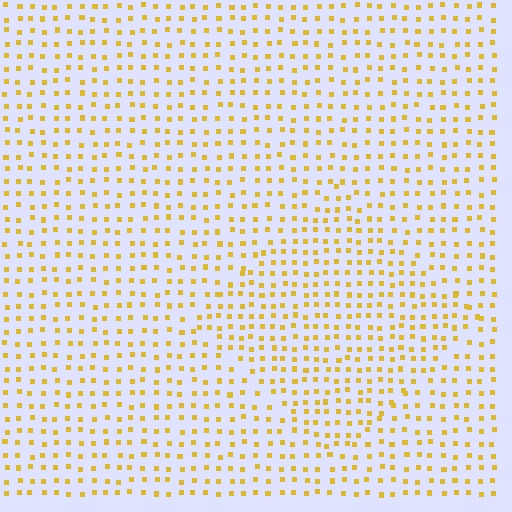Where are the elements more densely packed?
The elements are more densely packed inside the diamond boundary.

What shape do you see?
I see a diamond.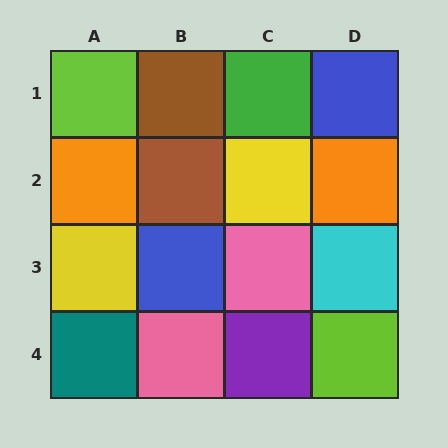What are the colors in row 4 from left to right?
Teal, pink, purple, lime.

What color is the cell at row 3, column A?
Yellow.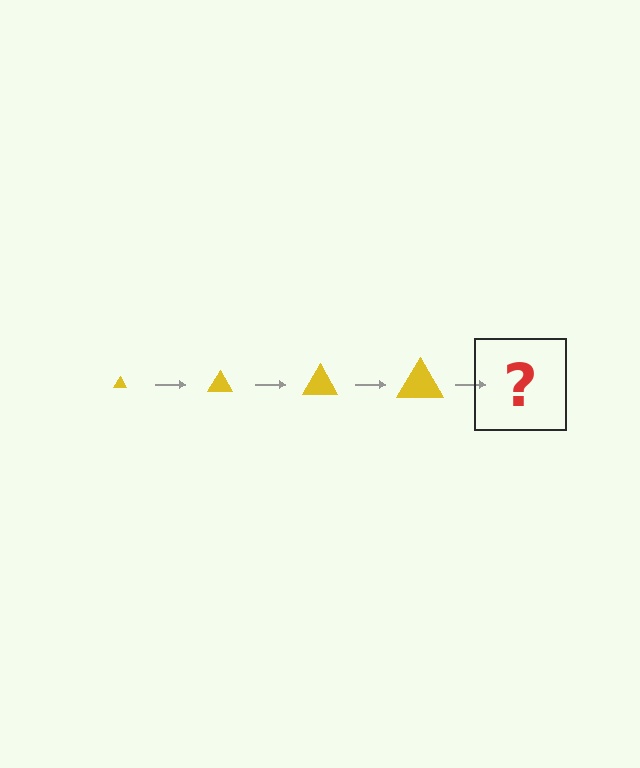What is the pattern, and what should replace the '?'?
The pattern is that the triangle gets progressively larger each step. The '?' should be a yellow triangle, larger than the previous one.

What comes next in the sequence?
The next element should be a yellow triangle, larger than the previous one.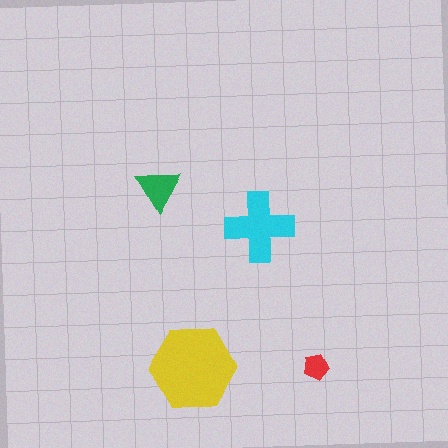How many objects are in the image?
There are 4 objects in the image.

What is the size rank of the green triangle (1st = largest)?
3rd.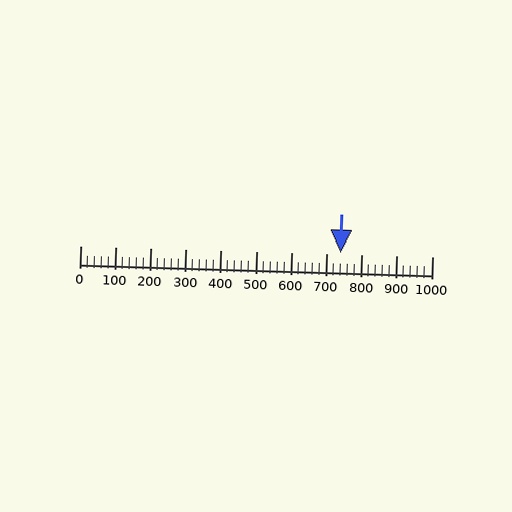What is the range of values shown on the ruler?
The ruler shows values from 0 to 1000.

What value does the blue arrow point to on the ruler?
The blue arrow points to approximately 739.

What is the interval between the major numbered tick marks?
The major tick marks are spaced 100 units apart.